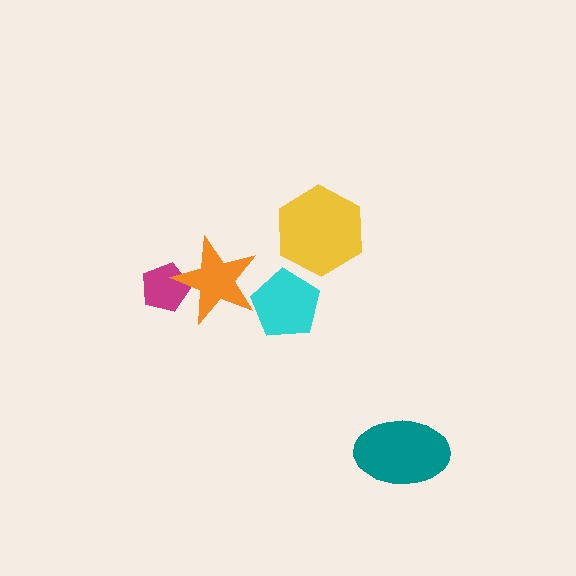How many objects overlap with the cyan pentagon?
1 object overlaps with the cyan pentagon.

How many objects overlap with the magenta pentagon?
1 object overlaps with the magenta pentagon.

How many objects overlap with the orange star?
2 objects overlap with the orange star.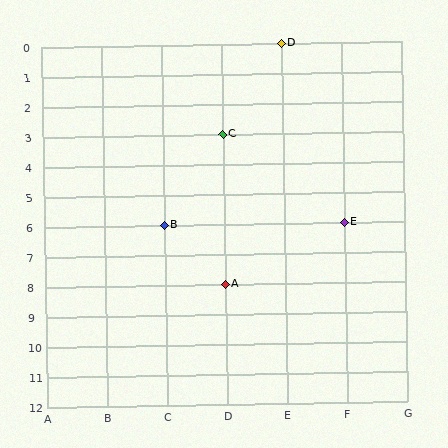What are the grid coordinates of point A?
Point A is at grid coordinates (D, 8).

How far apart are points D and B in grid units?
Points D and B are 2 columns and 6 rows apart (about 6.3 grid units diagonally).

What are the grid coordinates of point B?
Point B is at grid coordinates (C, 6).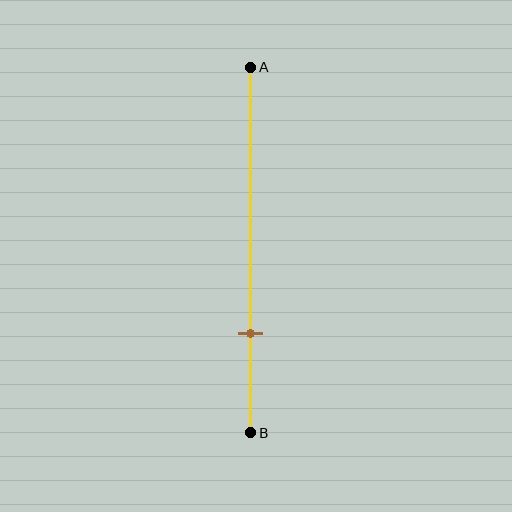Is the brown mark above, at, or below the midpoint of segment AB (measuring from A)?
The brown mark is below the midpoint of segment AB.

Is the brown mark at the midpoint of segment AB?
No, the mark is at about 75% from A, not at the 50% midpoint.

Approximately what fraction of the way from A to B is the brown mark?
The brown mark is approximately 75% of the way from A to B.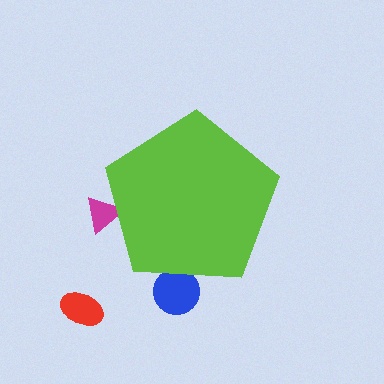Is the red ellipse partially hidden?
No, the red ellipse is fully visible.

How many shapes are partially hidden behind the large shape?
2 shapes are partially hidden.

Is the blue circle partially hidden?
Yes, the blue circle is partially hidden behind the lime pentagon.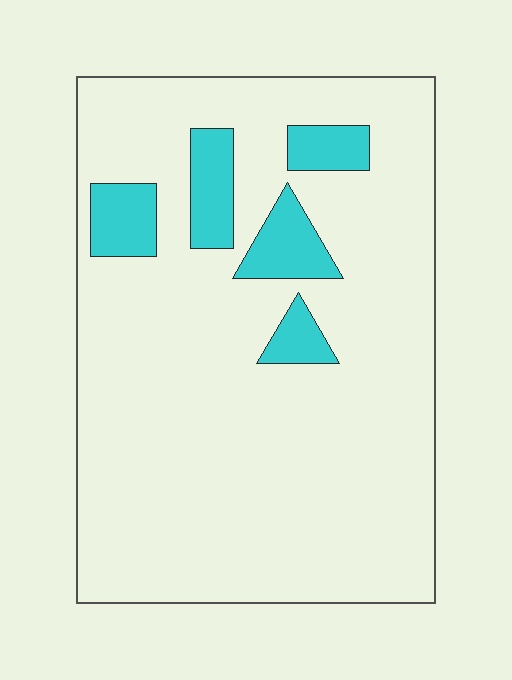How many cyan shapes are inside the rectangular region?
5.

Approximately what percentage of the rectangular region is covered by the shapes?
Approximately 10%.